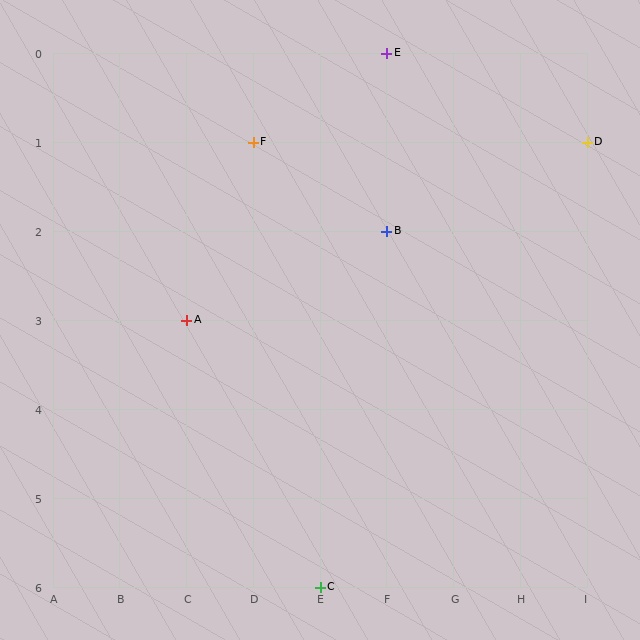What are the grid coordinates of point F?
Point F is at grid coordinates (D, 1).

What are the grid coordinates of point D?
Point D is at grid coordinates (I, 1).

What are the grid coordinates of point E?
Point E is at grid coordinates (F, 0).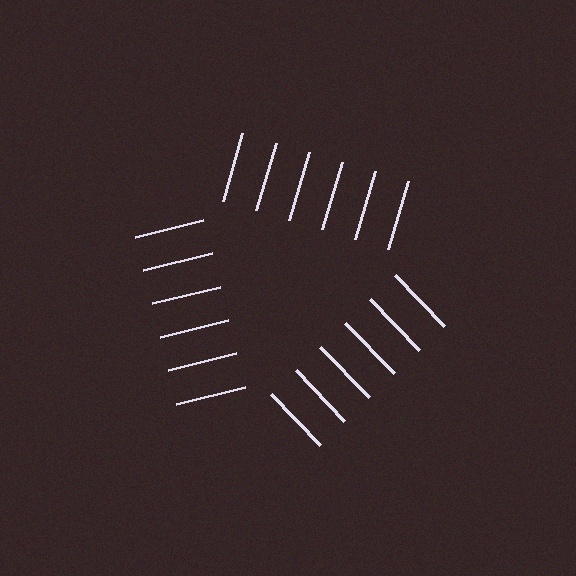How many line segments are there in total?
18 — 6 along each of the 3 edges.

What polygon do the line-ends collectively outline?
An illusory triangle — the line segments terminate on its edges but no continuous stroke is drawn.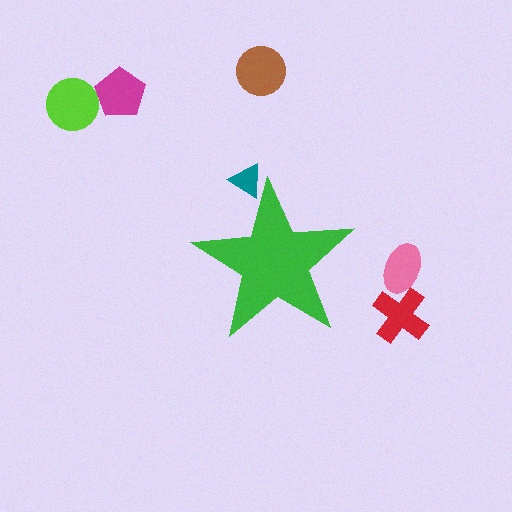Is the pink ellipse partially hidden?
No, the pink ellipse is fully visible.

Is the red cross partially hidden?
No, the red cross is fully visible.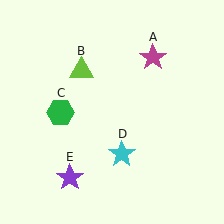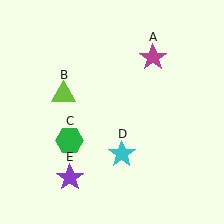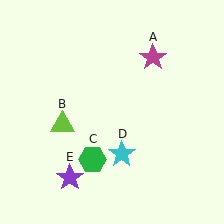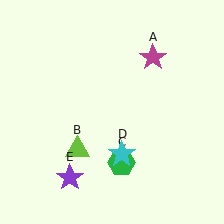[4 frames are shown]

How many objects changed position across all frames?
2 objects changed position: lime triangle (object B), green hexagon (object C).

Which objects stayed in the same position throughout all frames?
Magenta star (object A) and cyan star (object D) and purple star (object E) remained stationary.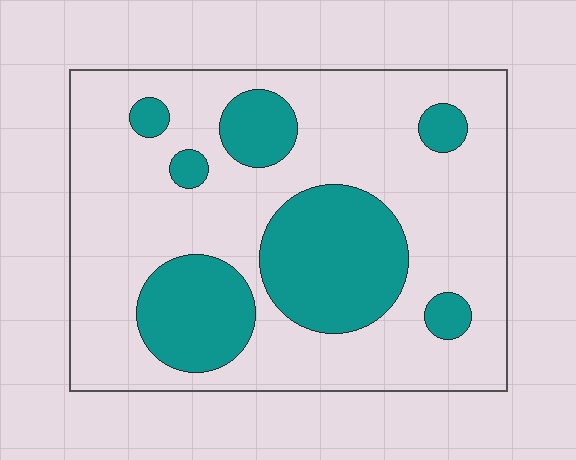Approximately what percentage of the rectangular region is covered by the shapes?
Approximately 30%.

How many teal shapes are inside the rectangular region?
7.